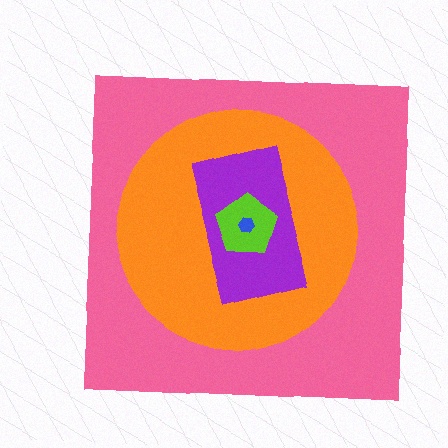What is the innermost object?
The blue hexagon.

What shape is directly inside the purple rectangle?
The lime pentagon.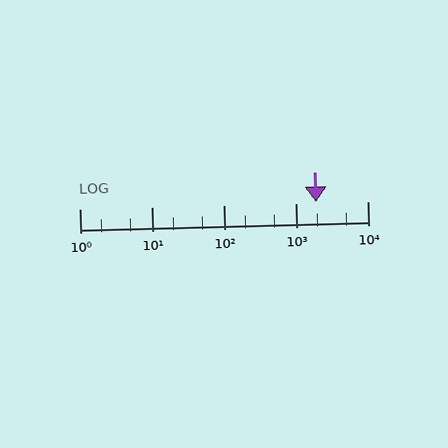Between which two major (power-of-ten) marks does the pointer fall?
The pointer is between 1000 and 10000.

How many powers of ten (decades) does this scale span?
The scale spans 4 decades, from 1 to 10000.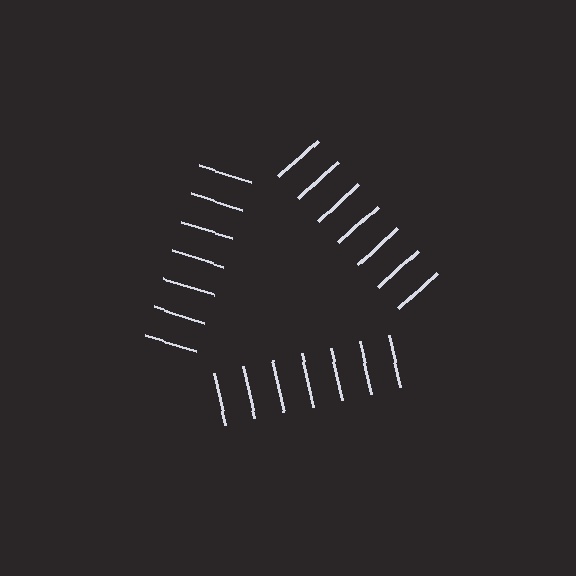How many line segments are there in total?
21 — 7 along each of the 3 edges.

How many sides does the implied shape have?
3 sides — the line-ends trace a triangle.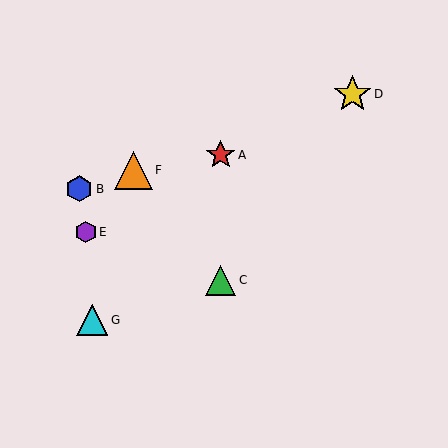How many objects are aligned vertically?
2 objects (A, C) are aligned vertically.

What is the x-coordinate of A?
Object A is at x≈221.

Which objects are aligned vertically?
Objects A, C are aligned vertically.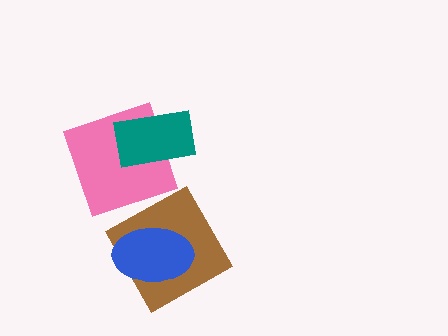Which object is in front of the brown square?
The blue ellipse is in front of the brown square.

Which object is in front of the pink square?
The teal rectangle is in front of the pink square.